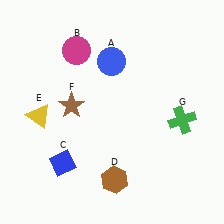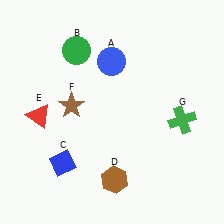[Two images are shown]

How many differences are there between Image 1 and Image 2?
There are 2 differences between the two images.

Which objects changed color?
B changed from magenta to green. E changed from yellow to red.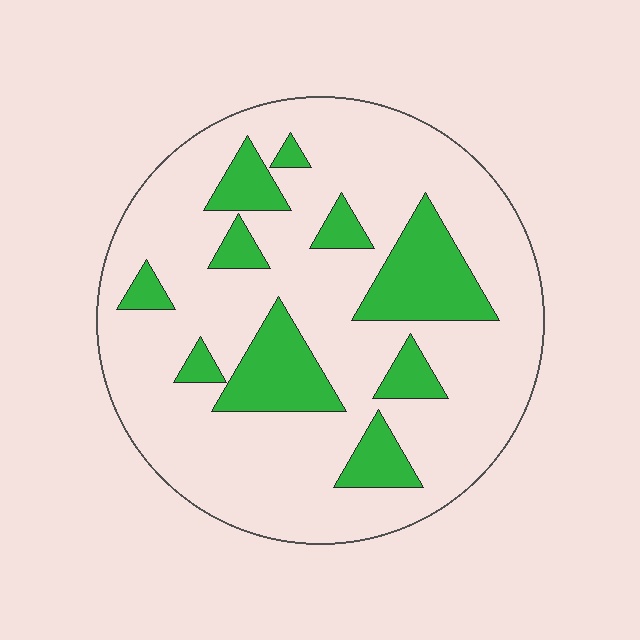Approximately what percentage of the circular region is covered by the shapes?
Approximately 20%.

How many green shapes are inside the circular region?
10.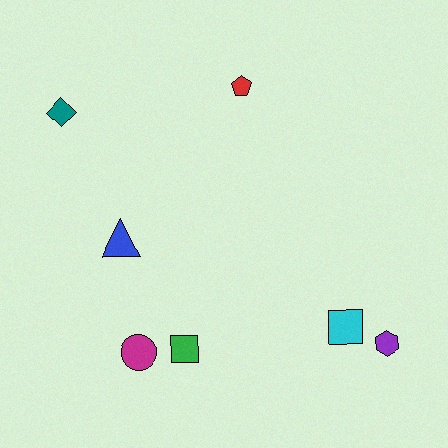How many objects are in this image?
There are 7 objects.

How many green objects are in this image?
There is 1 green object.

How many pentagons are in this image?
There is 1 pentagon.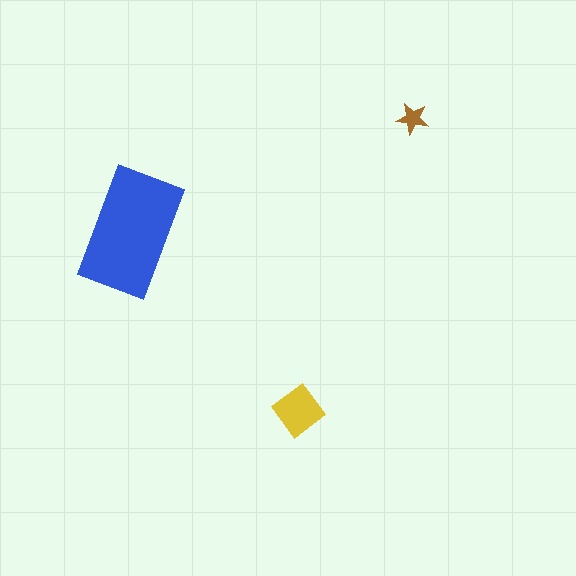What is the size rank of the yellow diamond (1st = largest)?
2nd.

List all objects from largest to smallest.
The blue rectangle, the yellow diamond, the brown star.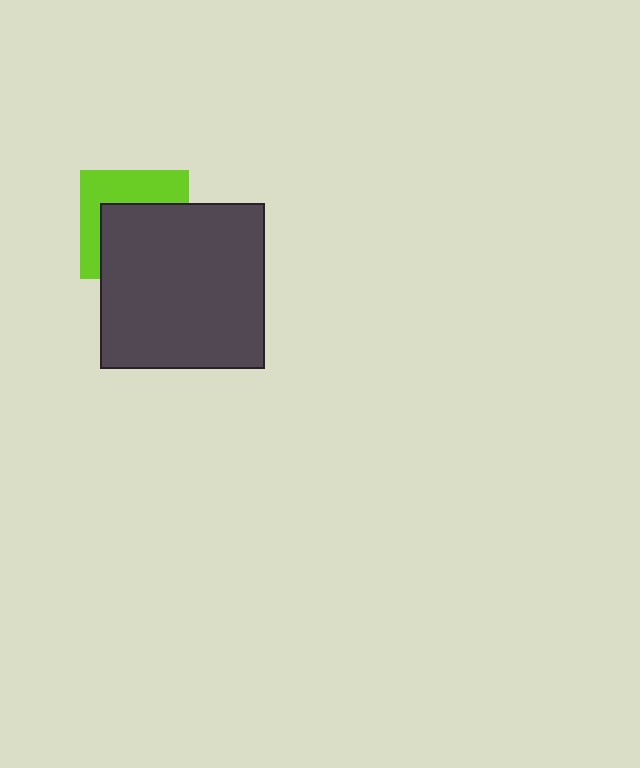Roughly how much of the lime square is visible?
A small part of it is visible (roughly 43%).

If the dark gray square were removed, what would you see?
You would see the complete lime square.